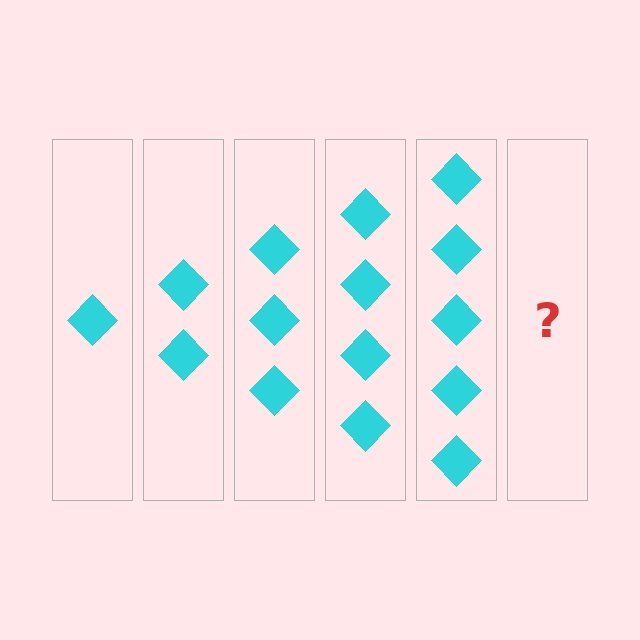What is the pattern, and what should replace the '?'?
The pattern is that each step adds one more diamond. The '?' should be 6 diamonds.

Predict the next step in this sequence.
The next step is 6 diamonds.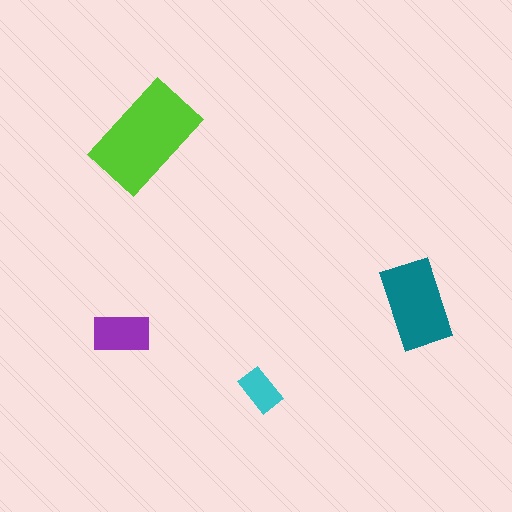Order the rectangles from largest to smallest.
the lime one, the teal one, the purple one, the cyan one.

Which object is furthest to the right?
The teal rectangle is rightmost.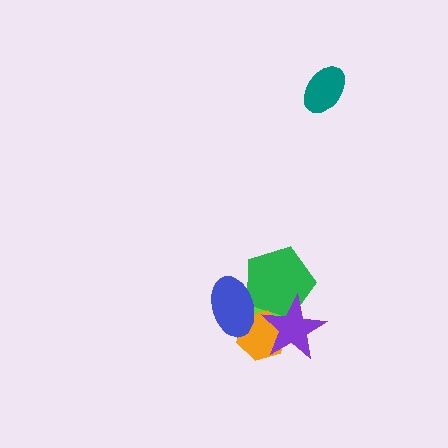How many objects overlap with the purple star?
3 objects overlap with the purple star.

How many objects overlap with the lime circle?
4 objects overlap with the lime circle.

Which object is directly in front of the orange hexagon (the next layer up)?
The blue ellipse is directly in front of the orange hexagon.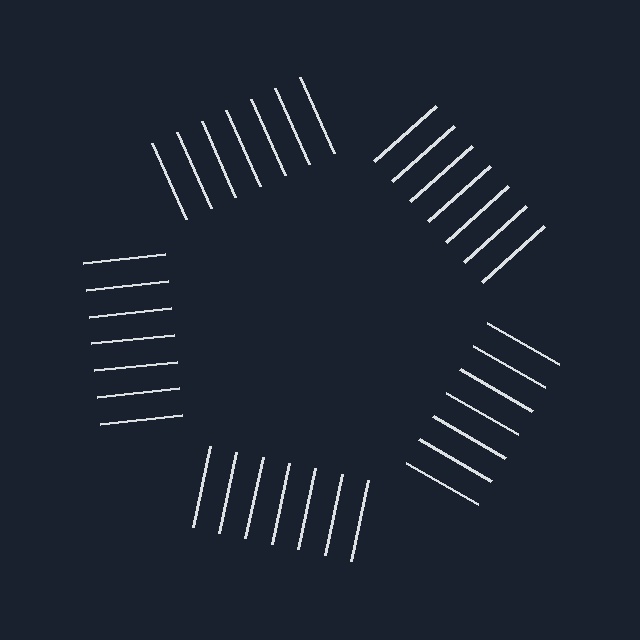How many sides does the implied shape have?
5 sides — the line-ends trace a pentagon.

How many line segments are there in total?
35 — 7 along each of the 5 edges.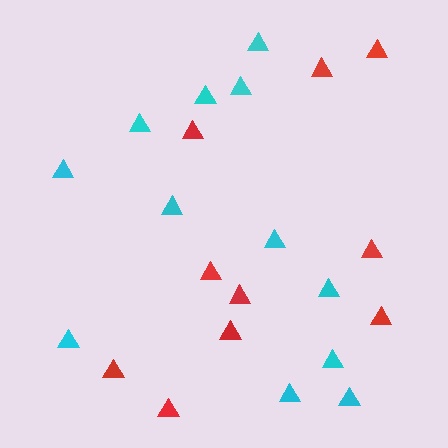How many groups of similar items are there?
There are 2 groups: one group of red triangles (10) and one group of cyan triangles (12).